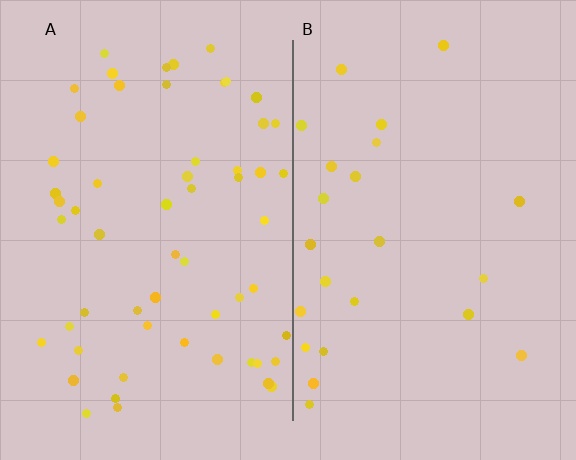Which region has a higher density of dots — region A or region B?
A (the left).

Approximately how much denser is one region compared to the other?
Approximately 2.5× — region A over region B.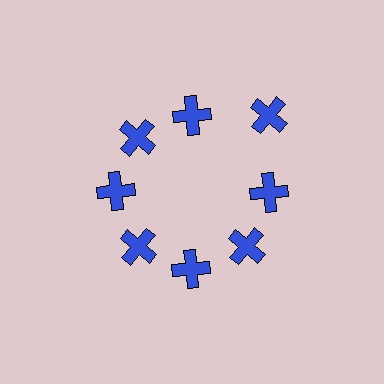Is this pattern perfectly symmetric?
No. The 8 blue crosses are arranged in a ring, but one element near the 2 o'clock position is pushed outward from the center, breaking the 8-fold rotational symmetry.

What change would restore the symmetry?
The symmetry would be restored by moving it inward, back onto the ring so that all 8 crosses sit at equal angles and equal distance from the center.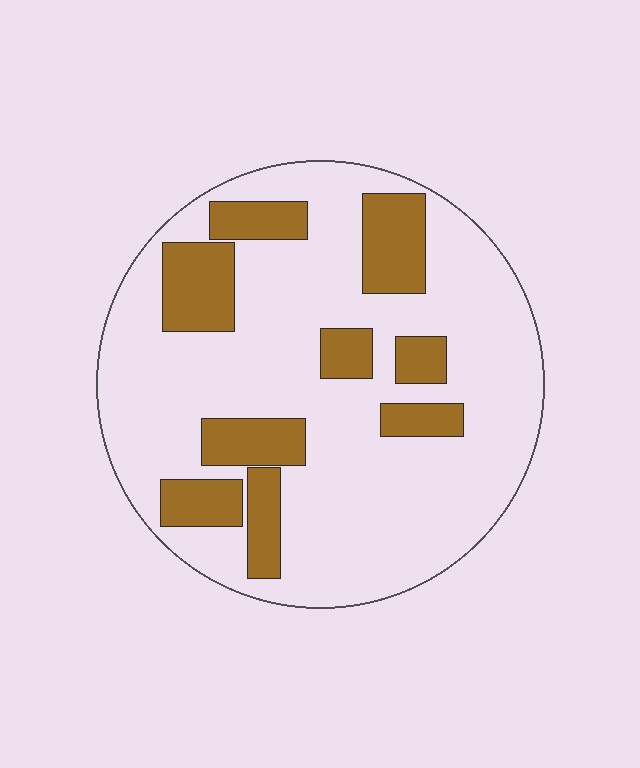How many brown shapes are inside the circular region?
9.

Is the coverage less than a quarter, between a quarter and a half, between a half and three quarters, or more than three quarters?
Less than a quarter.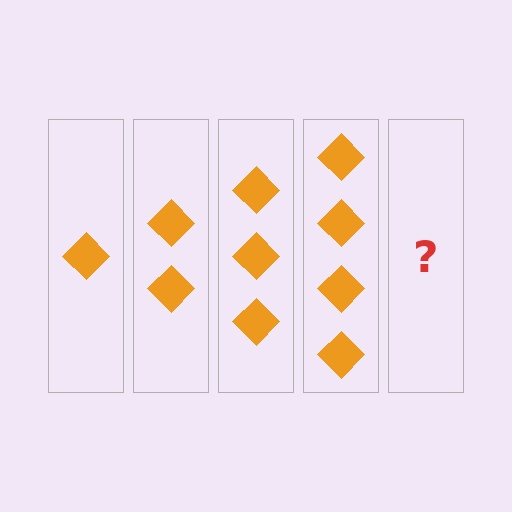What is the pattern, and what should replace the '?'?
The pattern is that each step adds one more diamond. The '?' should be 5 diamonds.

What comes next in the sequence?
The next element should be 5 diamonds.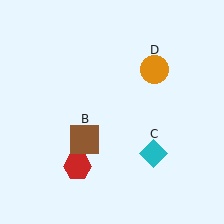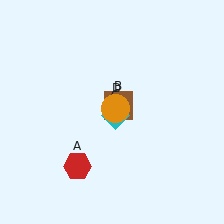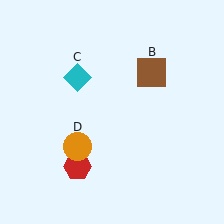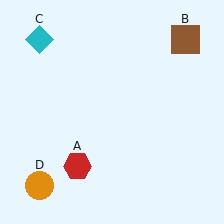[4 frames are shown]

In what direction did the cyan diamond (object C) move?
The cyan diamond (object C) moved up and to the left.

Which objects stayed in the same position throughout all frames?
Red hexagon (object A) remained stationary.